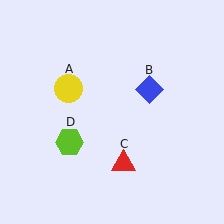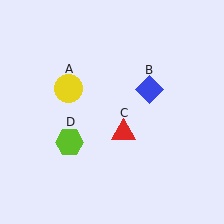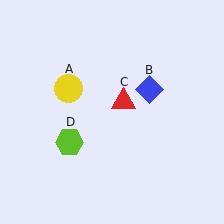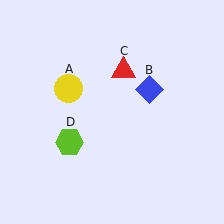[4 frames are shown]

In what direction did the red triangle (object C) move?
The red triangle (object C) moved up.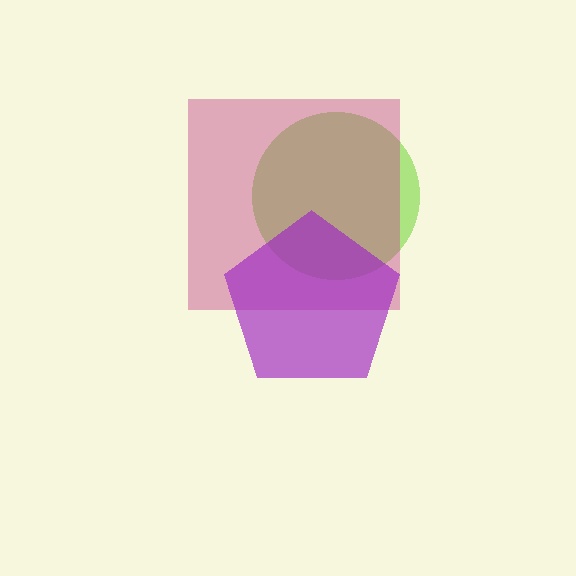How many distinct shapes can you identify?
There are 3 distinct shapes: a lime circle, a magenta square, a purple pentagon.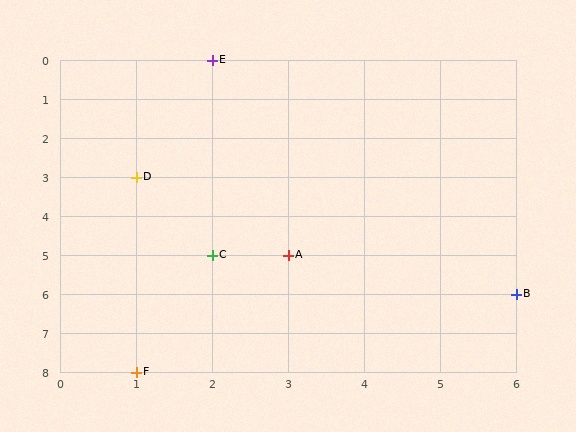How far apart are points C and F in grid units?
Points C and F are 1 column and 3 rows apart (about 3.2 grid units diagonally).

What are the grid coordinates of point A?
Point A is at grid coordinates (3, 5).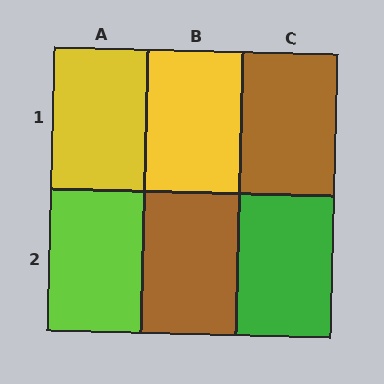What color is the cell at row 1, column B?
Yellow.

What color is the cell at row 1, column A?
Yellow.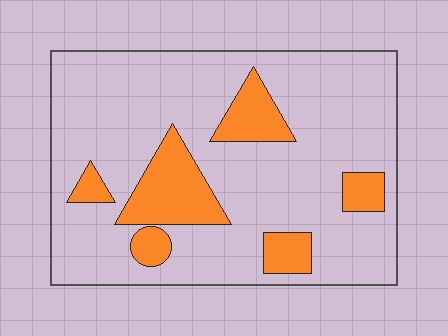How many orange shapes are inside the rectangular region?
6.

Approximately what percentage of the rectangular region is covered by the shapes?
Approximately 20%.